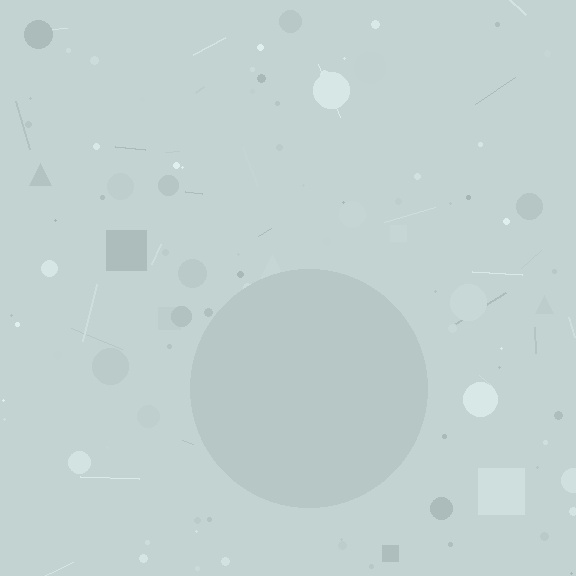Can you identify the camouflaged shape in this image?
The camouflaged shape is a circle.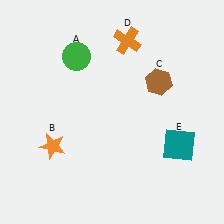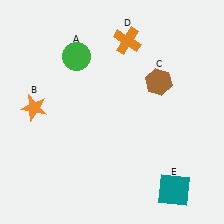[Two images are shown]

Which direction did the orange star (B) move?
The orange star (B) moved up.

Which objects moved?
The objects that moved are: the orange star (B), the teal square (E).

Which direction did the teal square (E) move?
The teal square (E) moved down.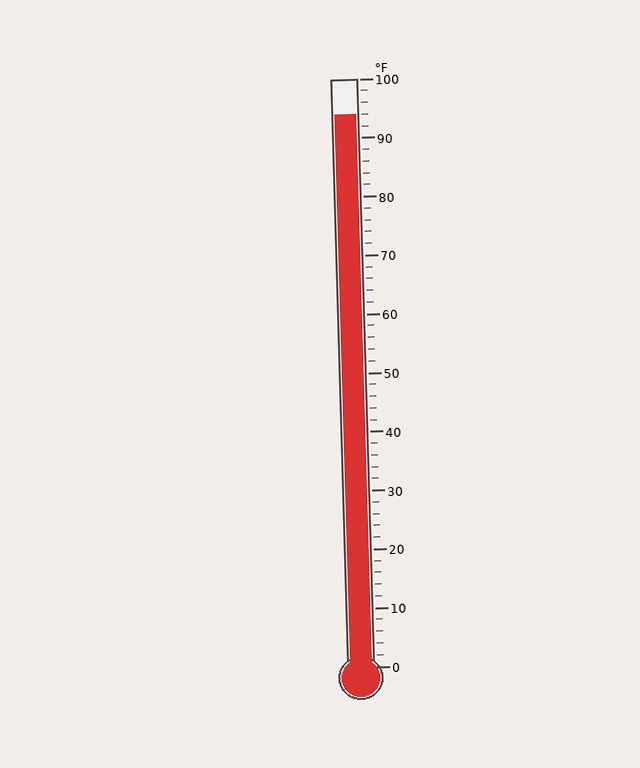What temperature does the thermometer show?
The thermometer shows approximately 94°F.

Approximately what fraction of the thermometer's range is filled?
The thermometer is filled to approximately 95% of its range.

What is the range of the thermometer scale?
The thermometer scale ranges from 0°F to 100°F.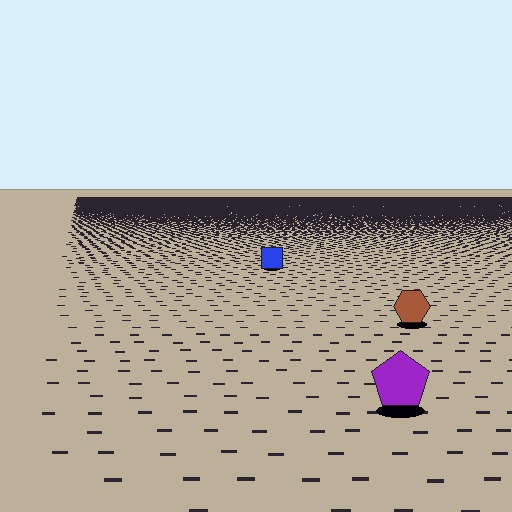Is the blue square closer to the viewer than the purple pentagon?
No. The purple pentagon is closer — you can tell from the texture gradient: the ground texture is coarser near it.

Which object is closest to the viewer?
The purple pentagon is closest. The texture marks near it are larger and more spread out.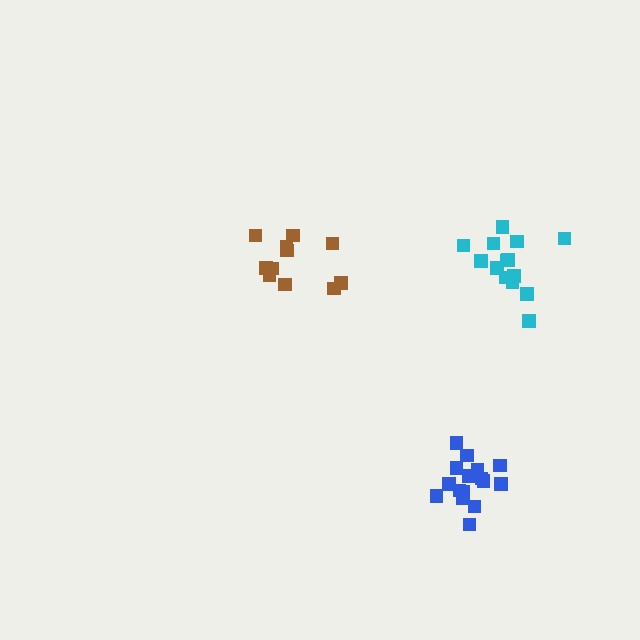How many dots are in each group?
Group 1: 11 dots, Group 2: 14 dots, Group 3: 16 dots (41 total).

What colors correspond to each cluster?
The clusters are colored: brown, cyan, blue.